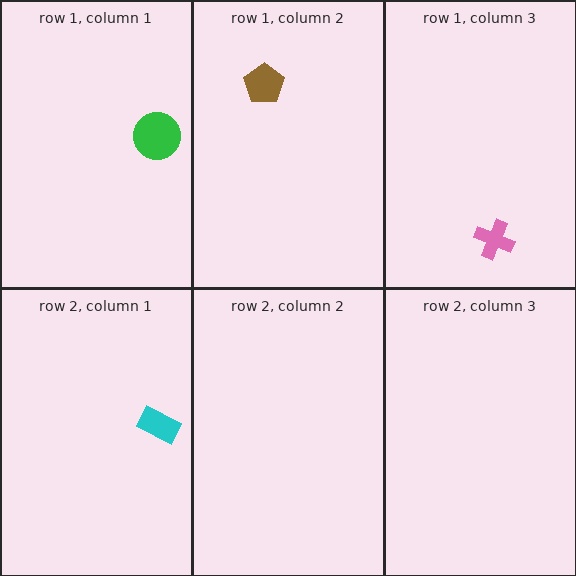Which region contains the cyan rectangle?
The row 2, column 1 region.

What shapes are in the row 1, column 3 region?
The pink cross.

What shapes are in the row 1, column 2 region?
The brown pentagon.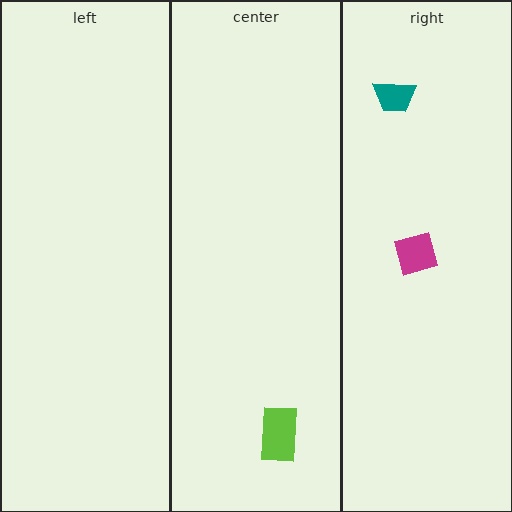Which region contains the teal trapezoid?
The right region.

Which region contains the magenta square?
The right region.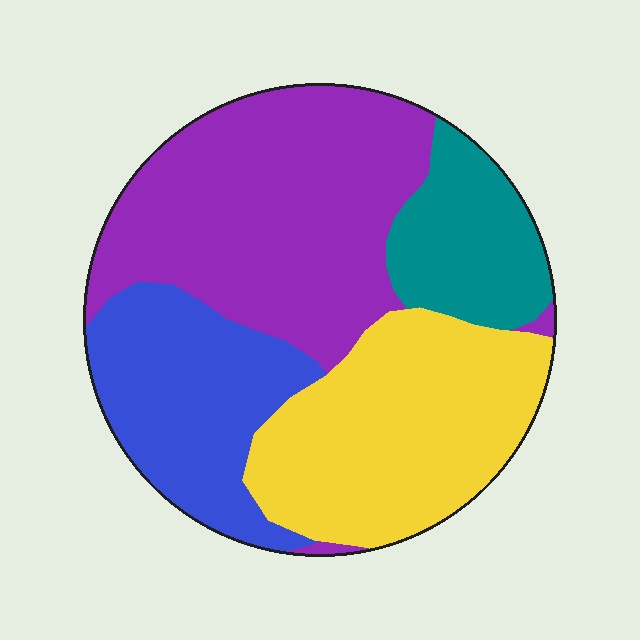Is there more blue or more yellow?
Yellow.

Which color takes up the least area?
Teal, at roughly 15%.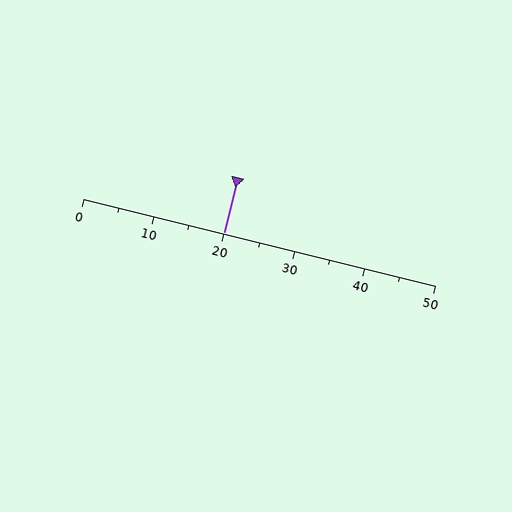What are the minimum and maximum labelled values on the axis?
The axis runs from 0 to 50.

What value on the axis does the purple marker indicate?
The marker indicates approximately 20.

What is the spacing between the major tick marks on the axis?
The major ticks are spaced 10 apart.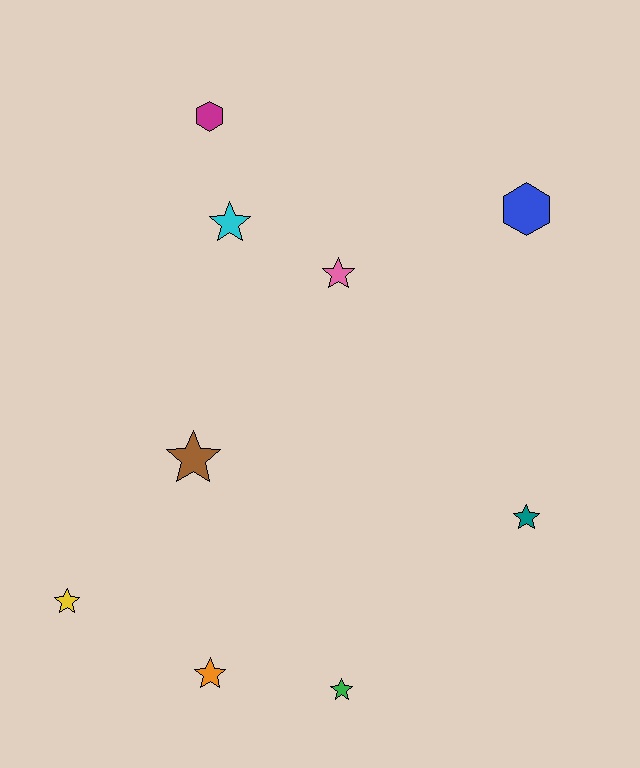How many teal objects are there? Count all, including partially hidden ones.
There is 1 teal object.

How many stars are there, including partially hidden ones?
There are 7 stars.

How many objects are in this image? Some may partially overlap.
There are 9 objects.